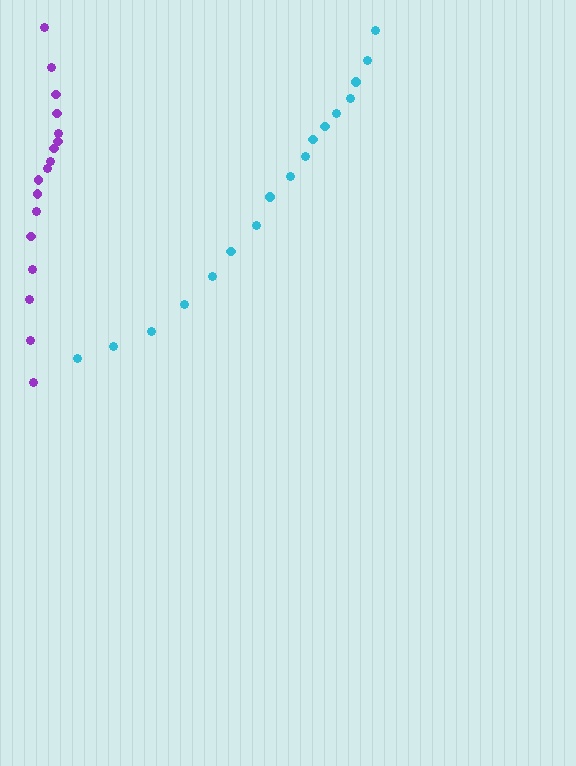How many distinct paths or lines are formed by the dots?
There are 2 distinct paths.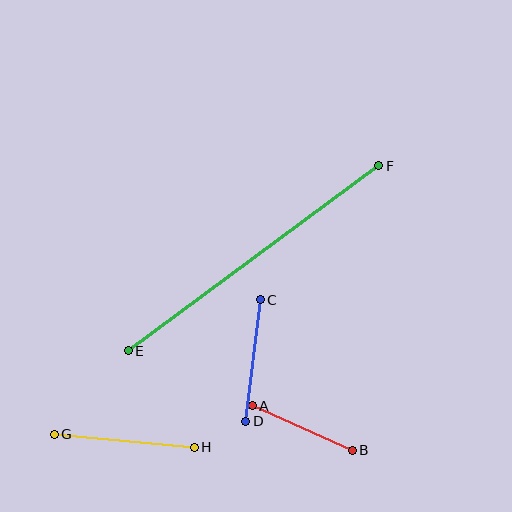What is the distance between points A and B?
The distance is approximately 110 pixels.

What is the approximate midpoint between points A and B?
The midpoint is at approximately (302, 428) pixels.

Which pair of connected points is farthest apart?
Points E and F are farthest apart.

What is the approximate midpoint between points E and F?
The midpoint is at approximately (253, 258) pixels.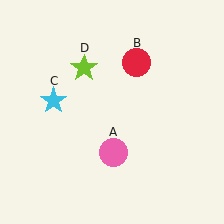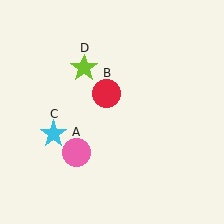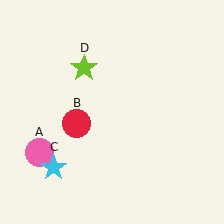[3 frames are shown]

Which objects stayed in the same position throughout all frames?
Lime star (object D) remained stationary.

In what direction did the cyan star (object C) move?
The cyan star (object C) moved down.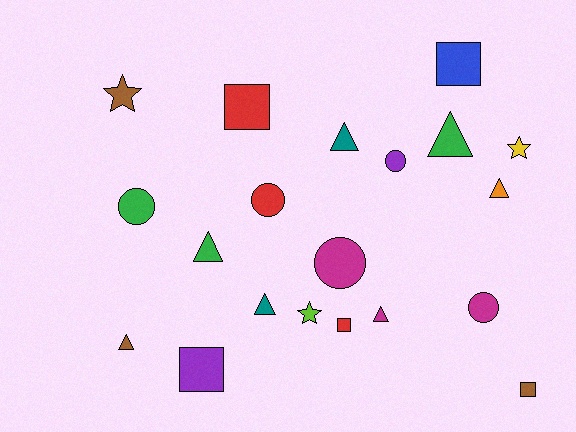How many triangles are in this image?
There are 7 triangles.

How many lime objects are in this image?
There is 1 lime object.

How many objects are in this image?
There are 20 objects.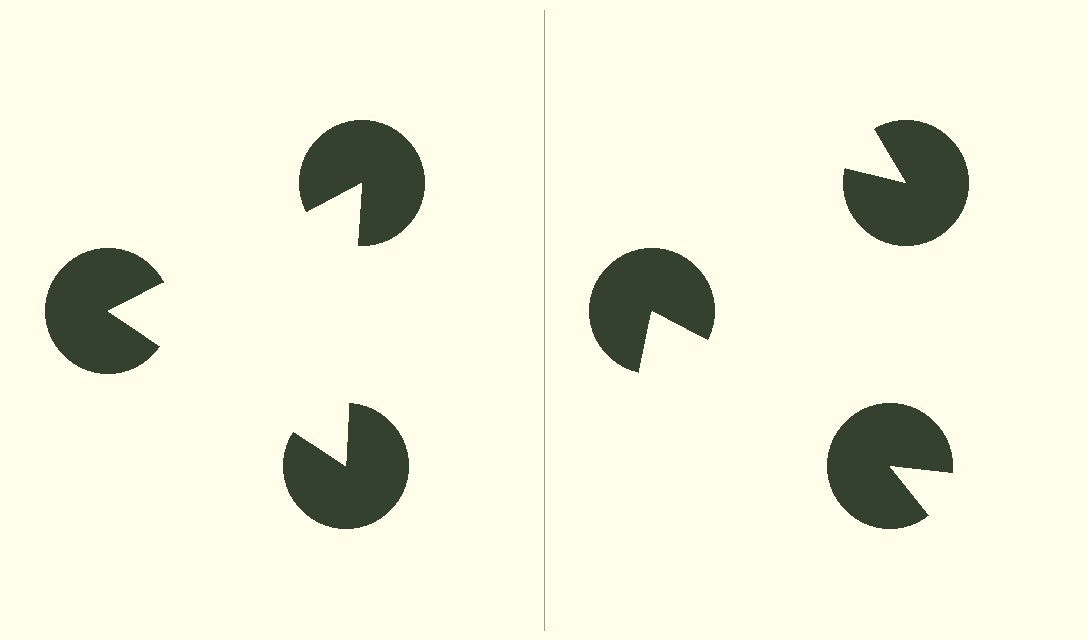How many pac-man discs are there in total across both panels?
6 — 3 on each side.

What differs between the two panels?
The pac-man discs are positioned identically on both sides; only the wedge orientations differ. On the left they align to a triangle; on the right they are misaligned.